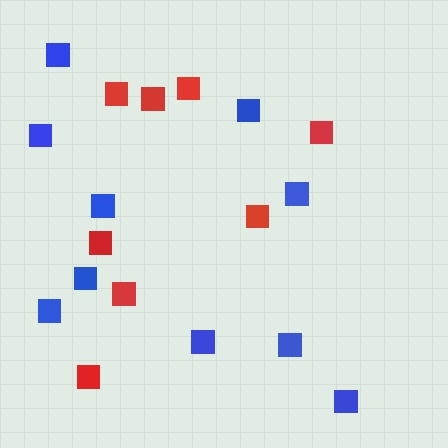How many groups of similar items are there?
There are 2 groups: one group of red squares (8) and one group of blue squares (10).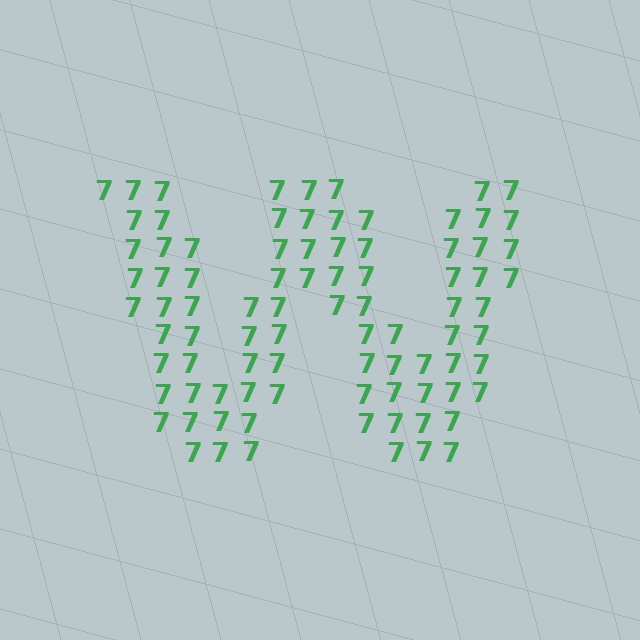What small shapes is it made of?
It is made of small digit 7's.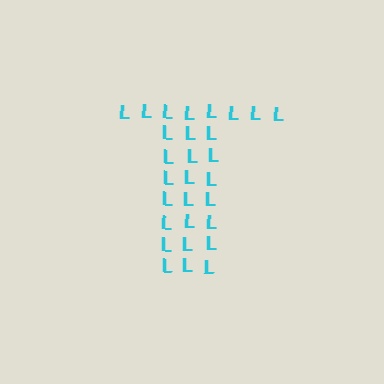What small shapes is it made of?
It is made of small letter L's.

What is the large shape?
The large shape is the letter T.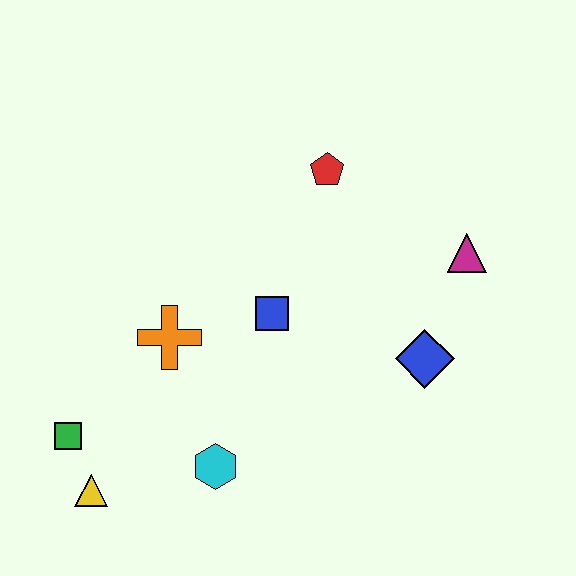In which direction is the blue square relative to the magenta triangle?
The blue square is to the left of the magenta triangle.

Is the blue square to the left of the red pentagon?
Yes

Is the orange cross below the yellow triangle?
No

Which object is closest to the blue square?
The orange cross is closest to the blue square.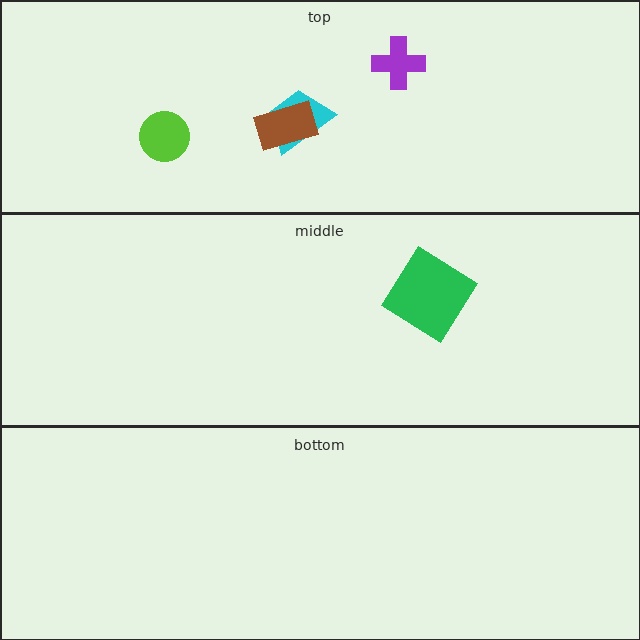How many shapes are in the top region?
4.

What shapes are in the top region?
The cyan trapezoid, the lime circle, the brown rectangle, the purple cross.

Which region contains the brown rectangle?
The top region.